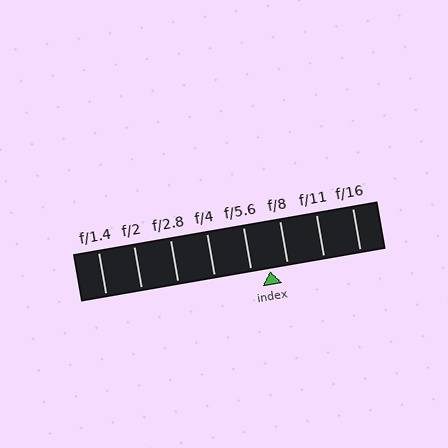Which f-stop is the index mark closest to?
The index mark is closest to f/8.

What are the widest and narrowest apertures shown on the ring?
The widest aperture shown is f/1.4 and the narrowest is f/16.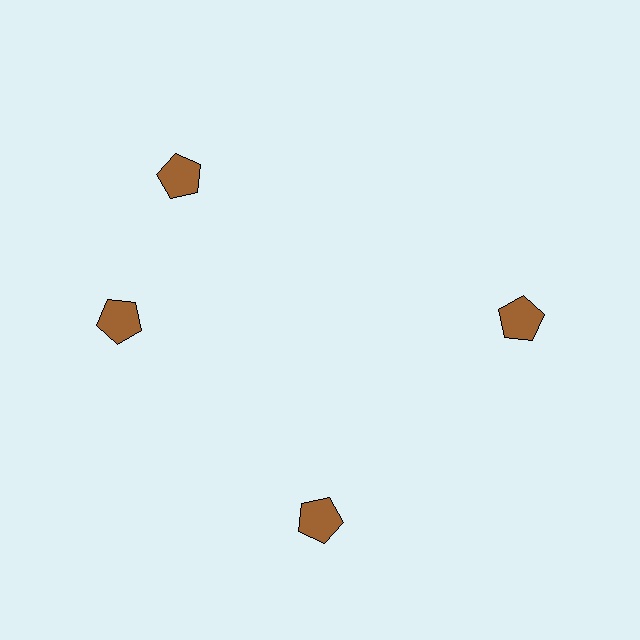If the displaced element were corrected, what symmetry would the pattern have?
It would have 4-fold rotational symmetry — the pattern would map onto itself every 90 degrees.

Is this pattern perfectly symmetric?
No. The 4 brown pentagons are arranged in a ring, but one element near the 12 o'clock position is rotated out of alignment along the ring, breaking the 4-fold rotational symmetry.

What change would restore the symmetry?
The symmetry would be restored by rotating it back into even spacing with its neighbors so that all 4 pentagons sit at equal angles and equal distance from the center.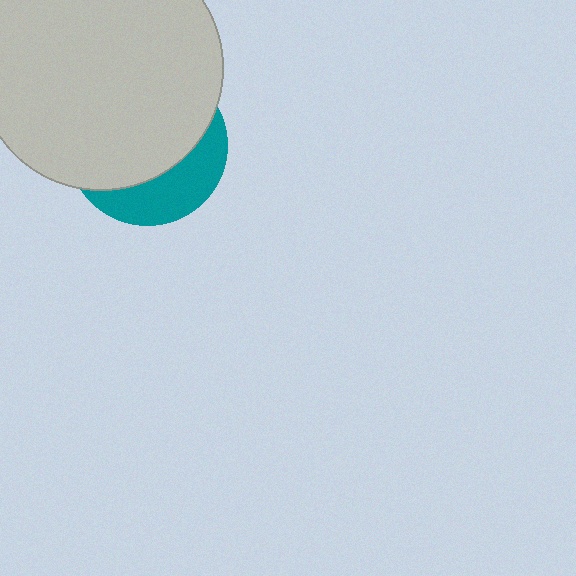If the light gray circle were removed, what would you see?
You would see the complete teal circle.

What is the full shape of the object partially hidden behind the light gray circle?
The partially hidden object is a teal circle.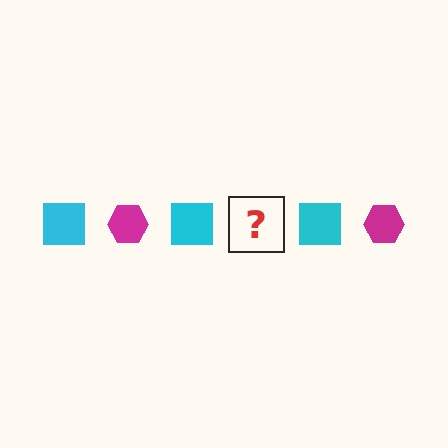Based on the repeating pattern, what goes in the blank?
The blank should be a magenta hexagon.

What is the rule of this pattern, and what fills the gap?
The rule is that the pattern alternates between cyan square and magenta hexagon. The gap should be filled with a magenta hexagon.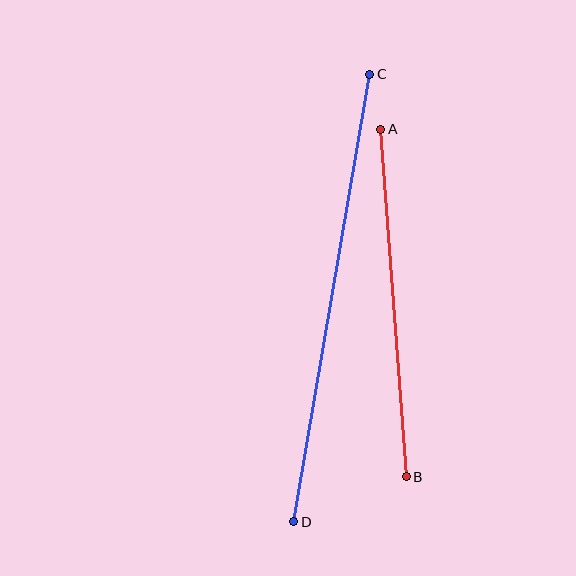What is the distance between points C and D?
The distance is approximately 454 pixels.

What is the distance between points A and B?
The distance is approximately 348 pixels.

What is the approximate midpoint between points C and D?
The midpoint is at approximately (332, 298) pixels.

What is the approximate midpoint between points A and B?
The midpoint is at approximately (394, 303) pixels.